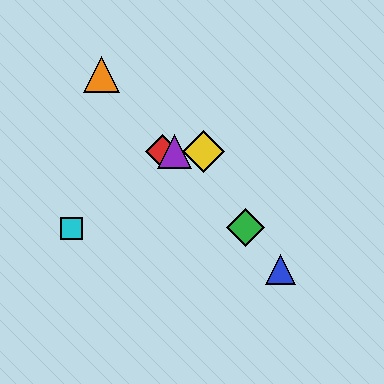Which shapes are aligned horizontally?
The red diamond, the yellow diamond, the purple triangle are aligned horizontally.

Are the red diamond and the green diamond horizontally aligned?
No, the red diamond is at y≈152 and the green diamond is at y≈228.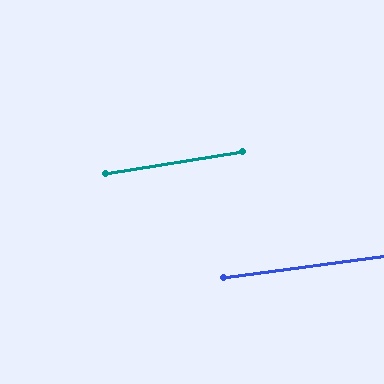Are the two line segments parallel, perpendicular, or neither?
Parallel — their directions differ by only 1.6°.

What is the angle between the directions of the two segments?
Approximately 2 degrees.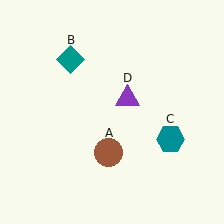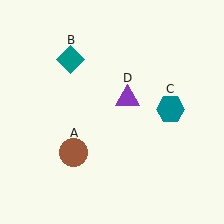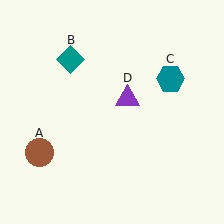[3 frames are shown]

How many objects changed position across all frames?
2 objects changed position: brown circle (object A), teal hexagon (object C).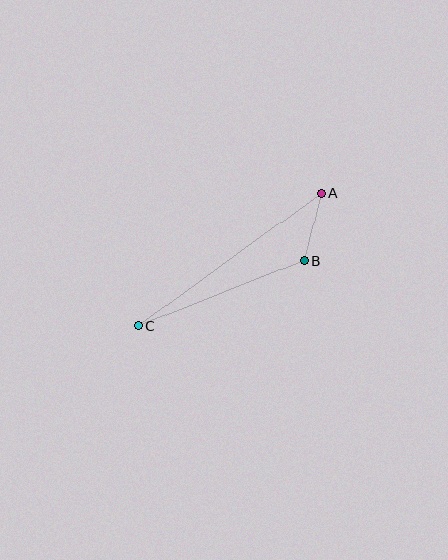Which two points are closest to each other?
Points A and B are closest to each other.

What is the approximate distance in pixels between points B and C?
The distance between B and C is approximately 179 pixels.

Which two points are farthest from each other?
Points A and C are farthest from each other.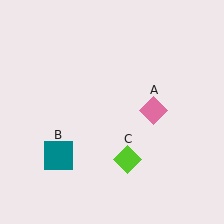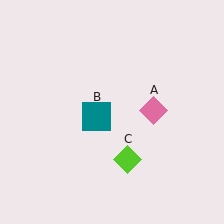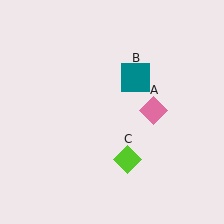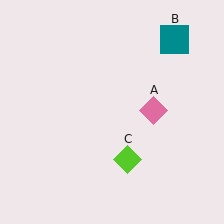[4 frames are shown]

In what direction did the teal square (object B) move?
The teal square (object B) moved up and to the right.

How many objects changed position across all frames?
1 object changed position: teal square (object B).